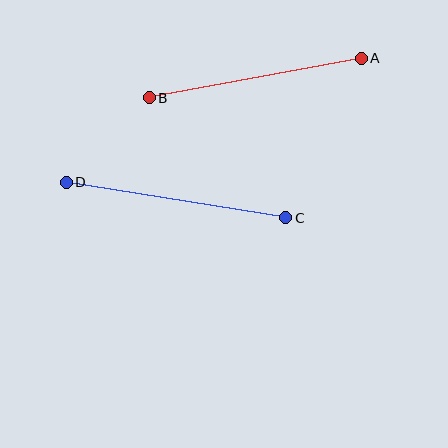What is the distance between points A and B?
The distance is approximately 216 pixels.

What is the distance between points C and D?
The distance is approximately 223 pixels.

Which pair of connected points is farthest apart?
Points C and D are farthest apart.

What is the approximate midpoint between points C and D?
The midpoint is at approximately (176, 200) pixels.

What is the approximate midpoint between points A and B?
The midpoint is at approximately (255, 78) pixels.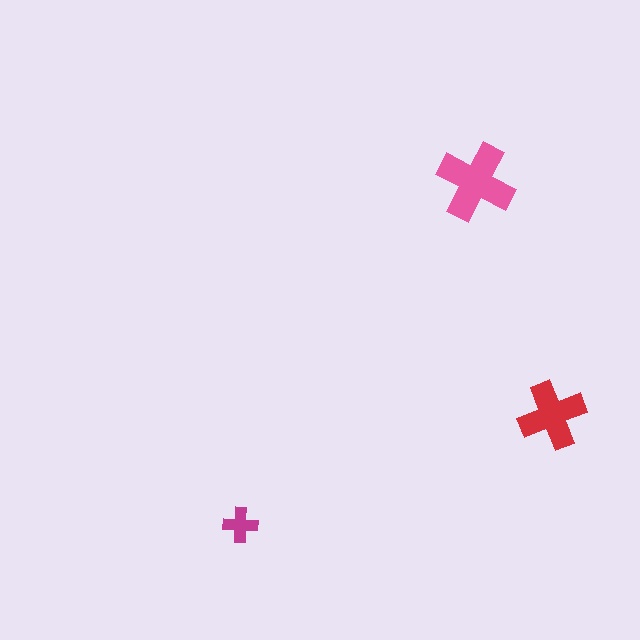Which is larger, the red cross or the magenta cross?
The red one.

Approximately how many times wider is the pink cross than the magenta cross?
About 2 times wider.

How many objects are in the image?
There are 3 objects in the image.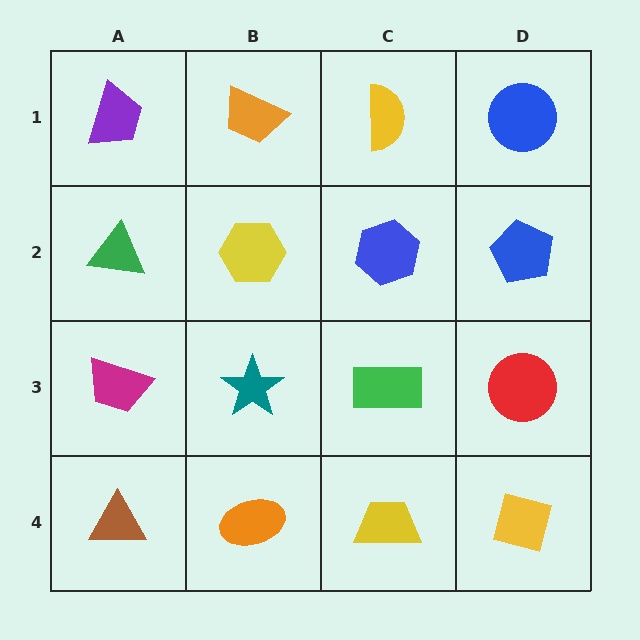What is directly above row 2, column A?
A purple trapezoid.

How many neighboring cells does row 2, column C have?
4.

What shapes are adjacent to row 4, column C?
A green rectangle (row 3, column C), an orange ellipse (row 4, column B), a yellow diamond (row 4, column D).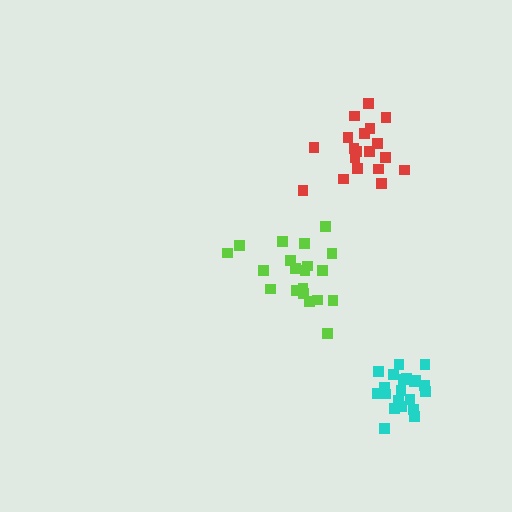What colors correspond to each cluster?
The clusters are colored: lime, cyan, red.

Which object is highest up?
The red cluster is topmost.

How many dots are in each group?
Group 1: 20 dots, Group 2: 21 dots, Group 3: 19 dots (60 total).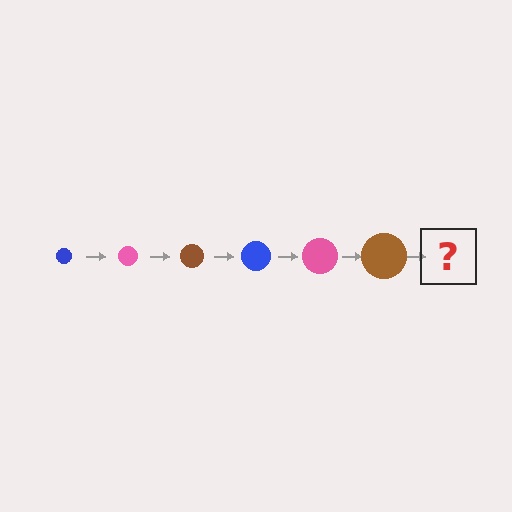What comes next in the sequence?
The next element should be a blue circle, larger than the previous one.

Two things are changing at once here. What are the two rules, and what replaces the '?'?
The two rules are that the circle grows larger each step and the color cycles through blue, pink, and brown. The '?' should be a blue circle, larger than the previous one.